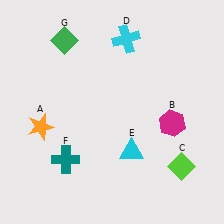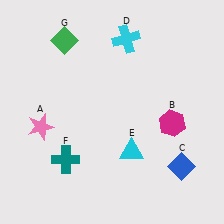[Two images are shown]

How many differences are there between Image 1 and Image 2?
There are 2 differences between the two images.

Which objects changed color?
A changed from orange to pink. C changed from lime to blue.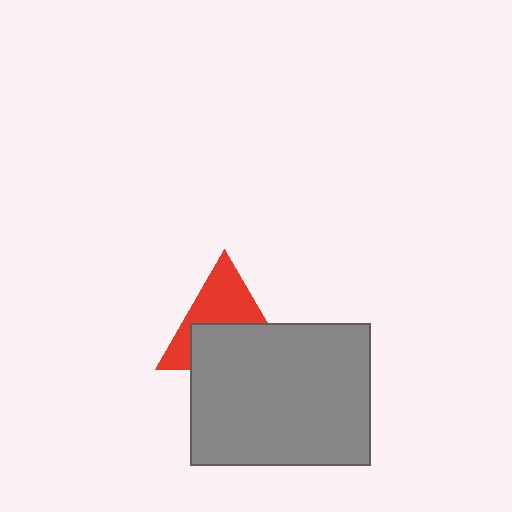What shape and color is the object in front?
The object in front is a gray rectangle.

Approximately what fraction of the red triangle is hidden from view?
Roughly 50% of the red triangle is hidden behind the gray rectangle.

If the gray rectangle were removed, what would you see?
You would see the complete red triangle.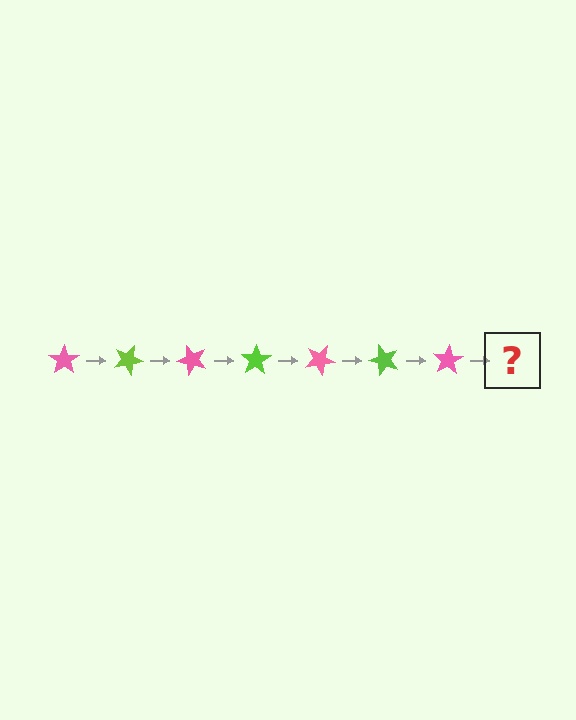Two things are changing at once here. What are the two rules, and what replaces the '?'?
The two rules are that it rotates 25 degrees each step and the color cycles through pink and lime. The '?' should be a lime star, rotated 175 degrees from the start.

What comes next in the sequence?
The next element should be a lime star, rotated 175 degrees from the start.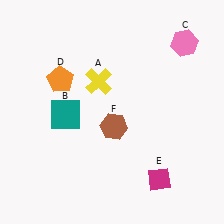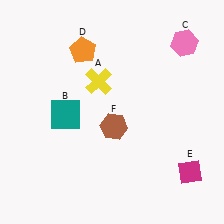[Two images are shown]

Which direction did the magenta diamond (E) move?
The magenta diamond (E) moved right.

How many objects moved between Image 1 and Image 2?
2 objects moved between the two images.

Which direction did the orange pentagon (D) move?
The orange pentagon (D) moved up.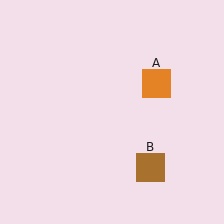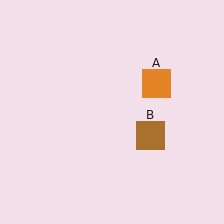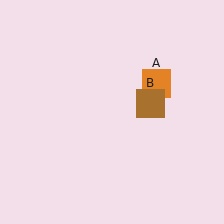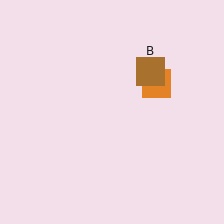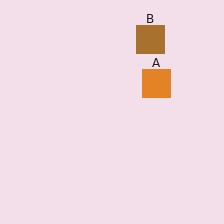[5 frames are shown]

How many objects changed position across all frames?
1 object changed position: brown square (object B).